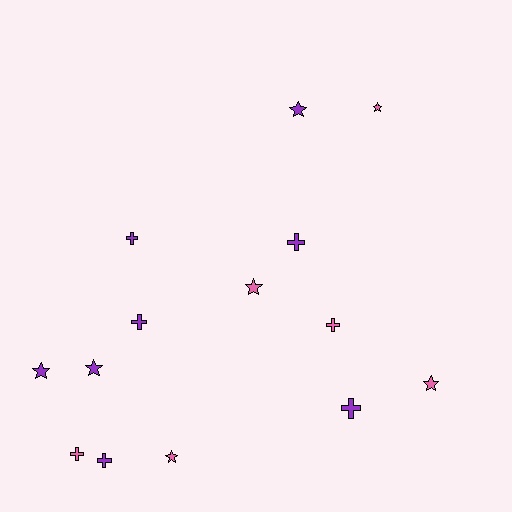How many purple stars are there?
There are 3 purple stars.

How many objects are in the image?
There are 14 objects.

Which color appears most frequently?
Purple, with 8 objects.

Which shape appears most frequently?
Cross, with 7 objects.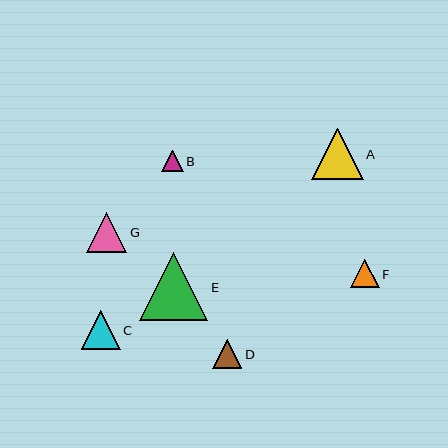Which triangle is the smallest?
Triangle B is the smallest with a size of approximately 21 pixels.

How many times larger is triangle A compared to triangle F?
Triangle A is approximately 1.8 times the size of triangle F.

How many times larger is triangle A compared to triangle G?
Triangle A is approximately 1.3 times the size of triangle G.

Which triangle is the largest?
Triangle E is the largest with a size of approximately 69 pixels.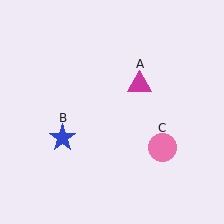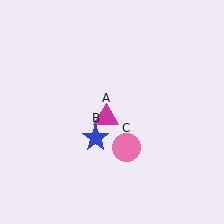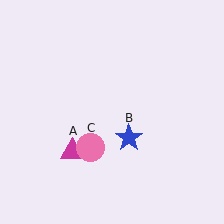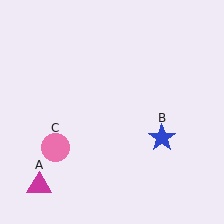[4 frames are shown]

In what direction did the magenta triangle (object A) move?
The magenta triangle (object A) moved down and to the left.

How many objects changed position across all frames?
3 objects changed position: magenta triangle (object A), blue star (object B), pink circle (object C).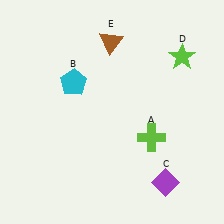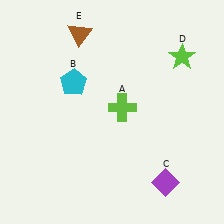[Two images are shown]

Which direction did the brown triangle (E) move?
The brown triangle (E) moved left.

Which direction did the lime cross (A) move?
The lime cross (A) moved up.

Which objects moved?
The objects that moved are: the lime cross (A), the brown triangle (E).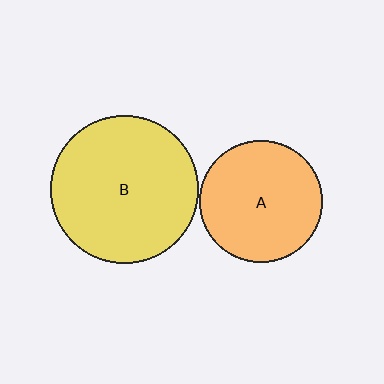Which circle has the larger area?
Circle B (yellow).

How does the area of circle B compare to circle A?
Approximately 1.5 times.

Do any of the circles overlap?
No, none of the circles overlap.